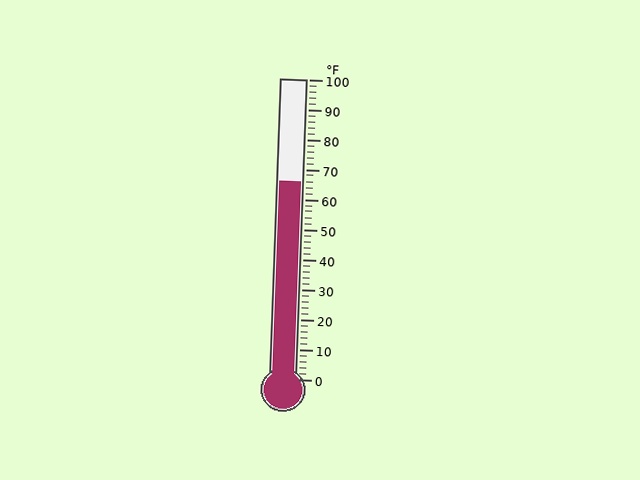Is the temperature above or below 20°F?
The temperature is above 20°F.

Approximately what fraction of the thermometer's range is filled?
The thermometer is filled to approximately 65% of its range.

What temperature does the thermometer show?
The thermometer shows approximately 66°F.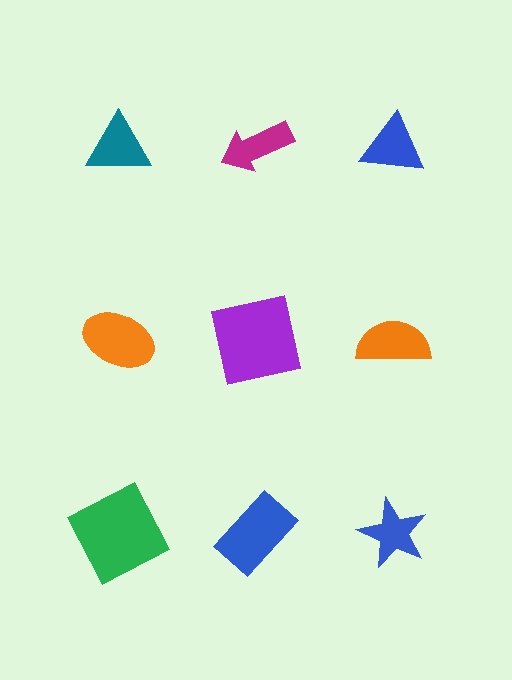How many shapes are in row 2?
3 shapes.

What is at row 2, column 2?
A purple square.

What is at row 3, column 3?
A blue star.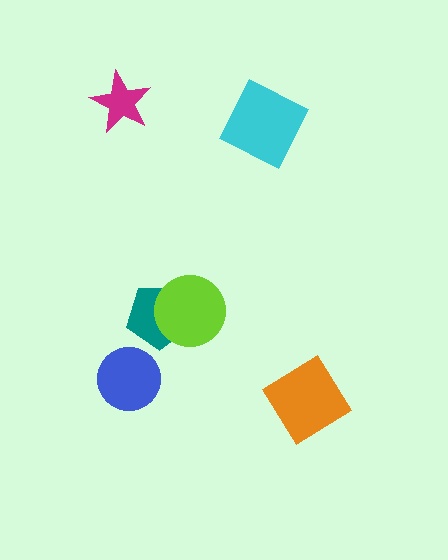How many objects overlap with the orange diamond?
0 objects overlap with the orange diamond.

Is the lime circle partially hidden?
No, no other shape covers it.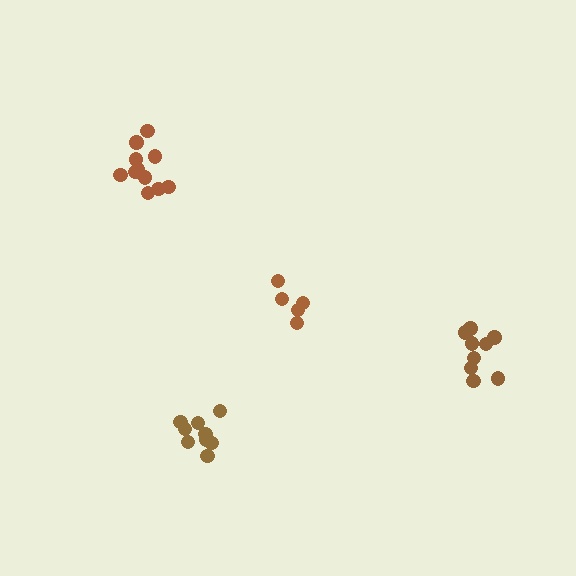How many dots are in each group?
Group 1: 11 dots, Group 2: 5 dots, Group 3: 9 dots, Group 4: 9 dots (34 total).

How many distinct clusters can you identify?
There are 4 distinct clusters.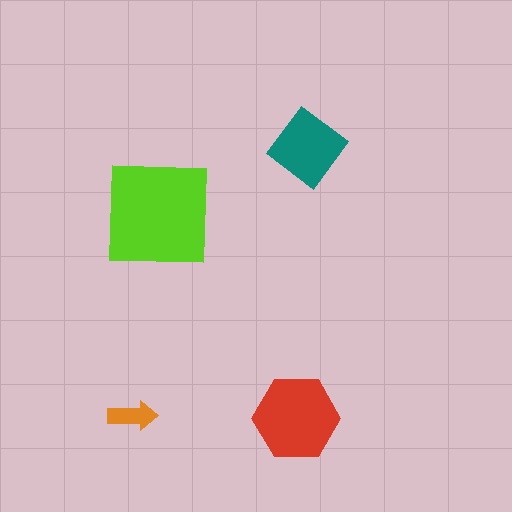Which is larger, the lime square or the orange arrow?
The lime square.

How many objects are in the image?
There are 4 objects in the image.